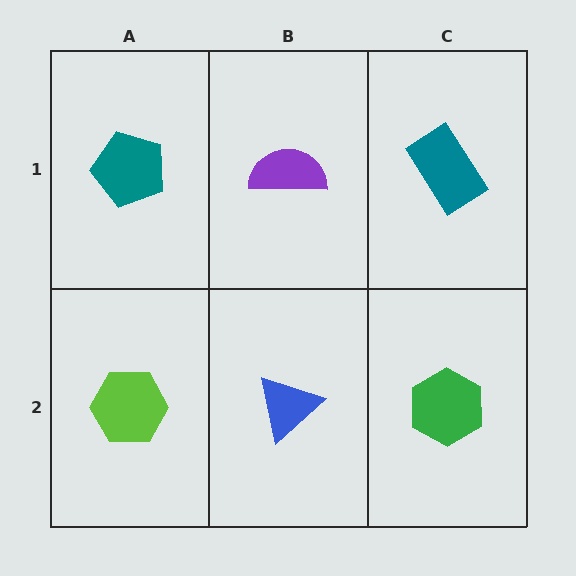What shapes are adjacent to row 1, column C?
A green hexagon (row 2, column C), a purple semicircle (row 1, column B).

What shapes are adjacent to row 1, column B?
A blue triangle (row 2, column B), a teal pentagon (row 1, column A), a teal rectangle (row 1, column C).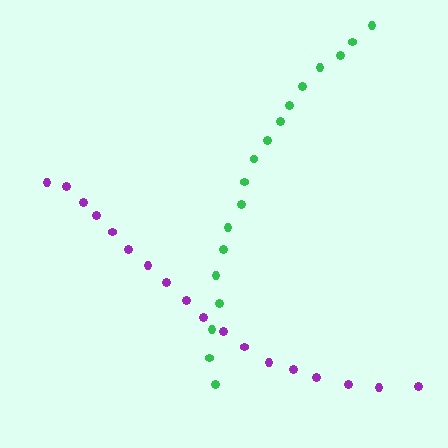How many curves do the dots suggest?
There are 2 distinct paths.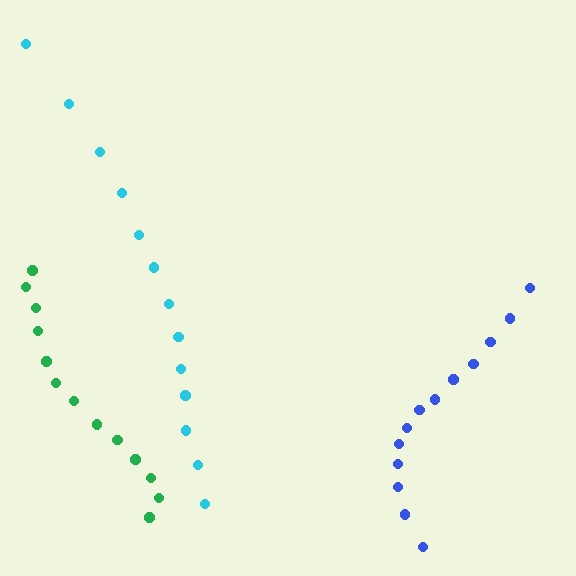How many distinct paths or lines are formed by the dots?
There are 3 distinct paths.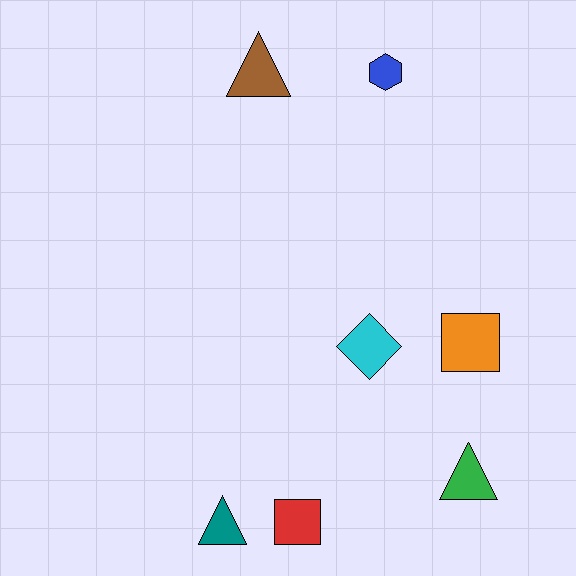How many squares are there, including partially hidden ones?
There are 2 squares.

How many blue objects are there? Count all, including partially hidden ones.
There is 1 blue object.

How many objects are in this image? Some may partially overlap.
There are 7 objects.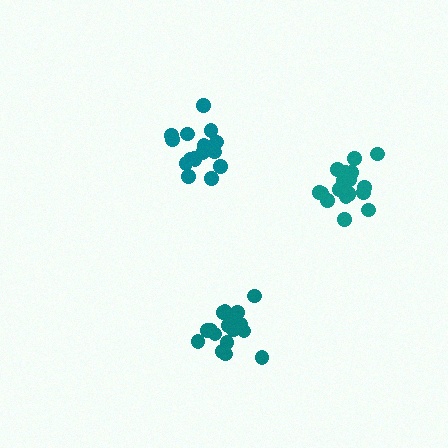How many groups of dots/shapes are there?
There are 3 groups.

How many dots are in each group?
Group 1: 16 dots, Group 2: 19 dots, Group 3: 17 dots (52 total).